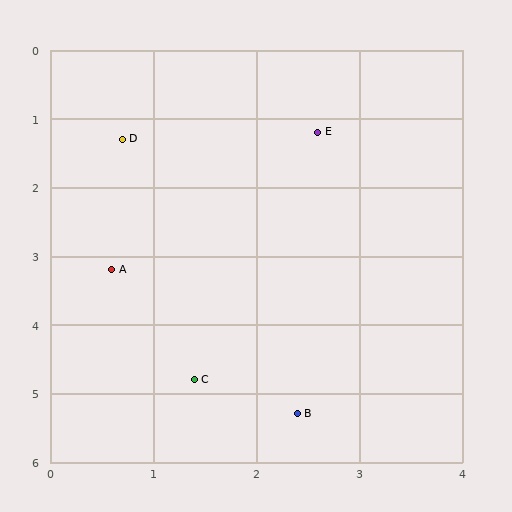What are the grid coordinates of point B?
Point B is at approximately (2.4, 5.3).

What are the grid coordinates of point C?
Point C is at approximately (1.4, 4.8).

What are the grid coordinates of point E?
Point E is at approximately (2.6, 1.2).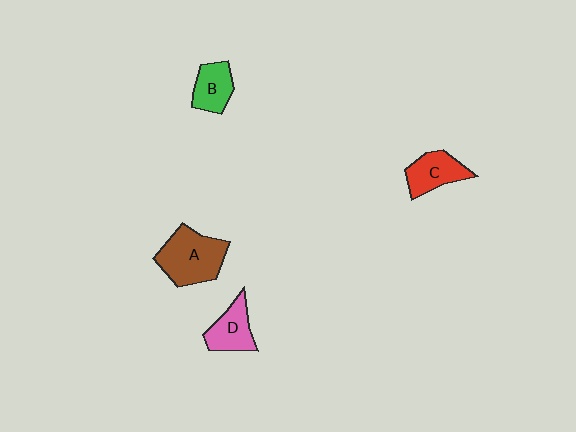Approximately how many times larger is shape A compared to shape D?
Approximately 1.6 times.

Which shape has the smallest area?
Shape B (green).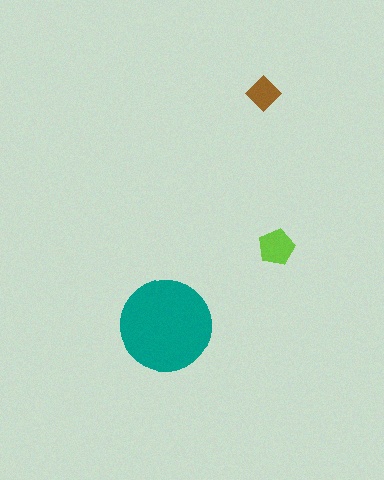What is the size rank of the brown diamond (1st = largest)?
3rd.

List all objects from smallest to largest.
The brown diamond, the lime pentagon, the teal circle.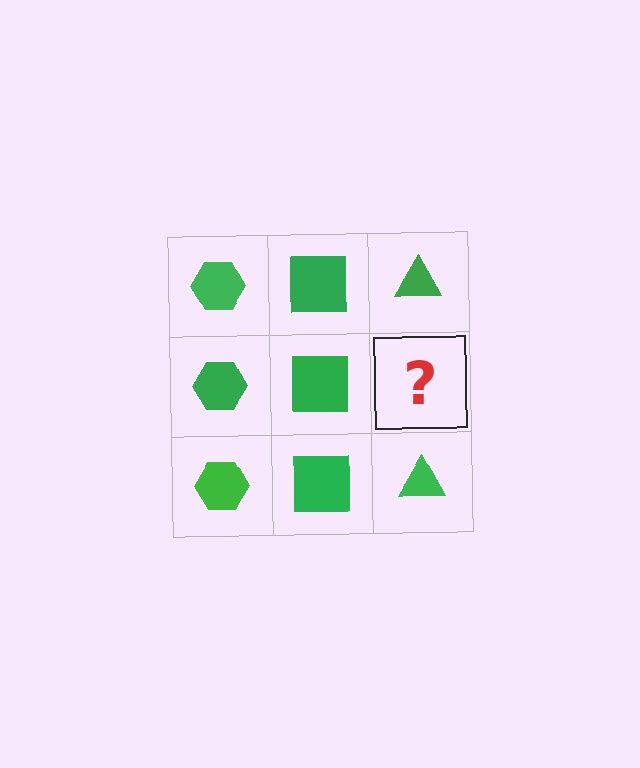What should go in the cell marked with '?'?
The missing cell should contain a green triangle.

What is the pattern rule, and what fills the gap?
The rule is that each column has a consistent shape. The gap should be filled with a green triangle.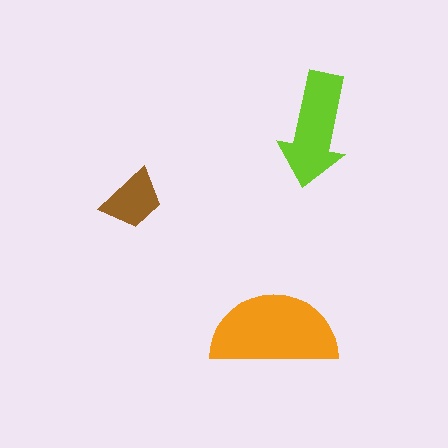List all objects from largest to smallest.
The orange semicircle, the lime arrow, the brown trapezoid.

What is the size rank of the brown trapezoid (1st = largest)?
3rd.